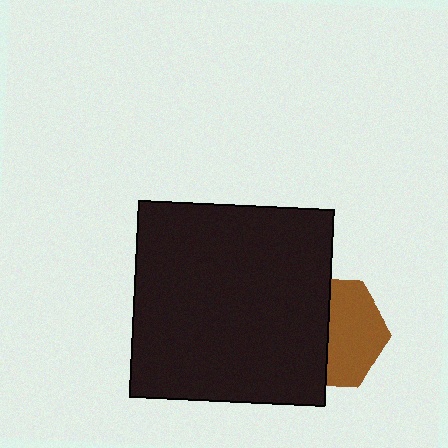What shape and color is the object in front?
The object in front is a black square.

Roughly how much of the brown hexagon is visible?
About half of it is visible (roughly 52%).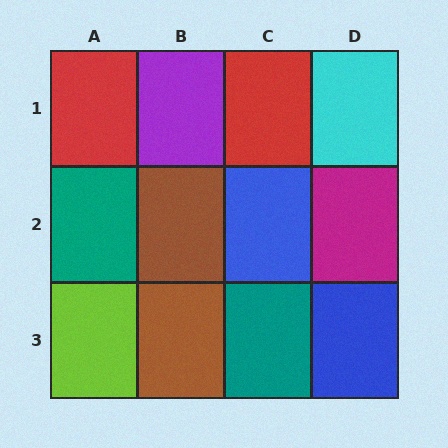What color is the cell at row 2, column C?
Blue.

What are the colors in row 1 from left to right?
Red, purple, red, cyan.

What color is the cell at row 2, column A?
Teal.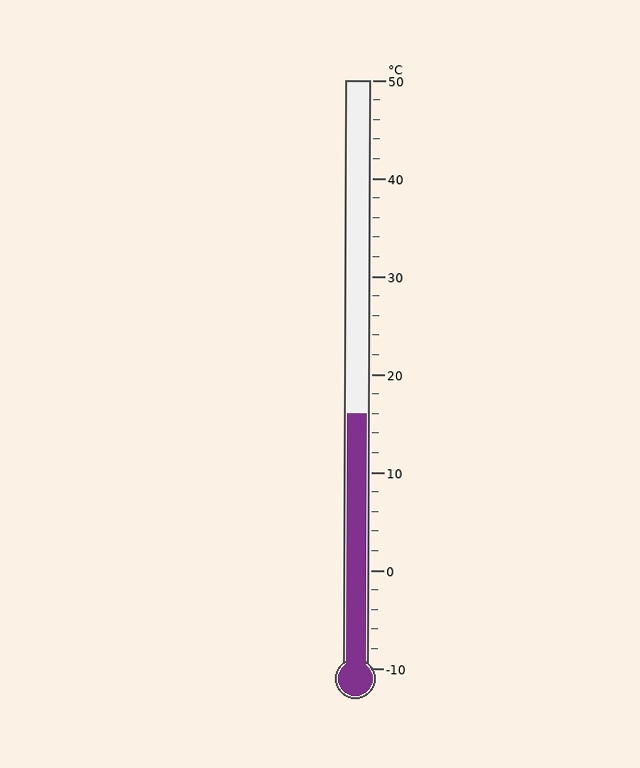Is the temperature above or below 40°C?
The temperature is below 40°C.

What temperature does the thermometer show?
The thermometer shows approximately 16°C.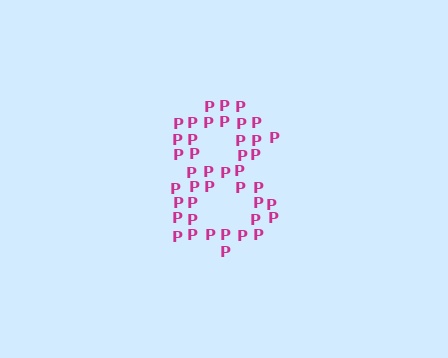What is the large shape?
The large shape is the digit 8.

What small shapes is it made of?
It is made of small letter P's.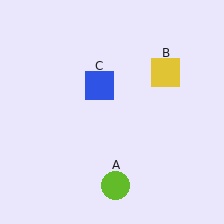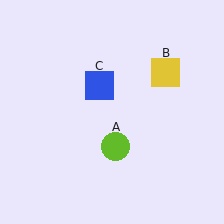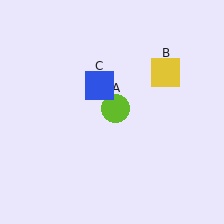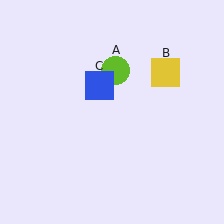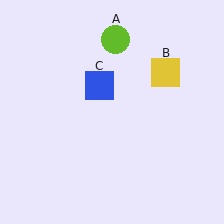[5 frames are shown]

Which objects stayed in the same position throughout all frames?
Yellow square (object B) and blue square (object C) remained stationary.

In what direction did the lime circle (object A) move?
The lime circle (object A) moved up.